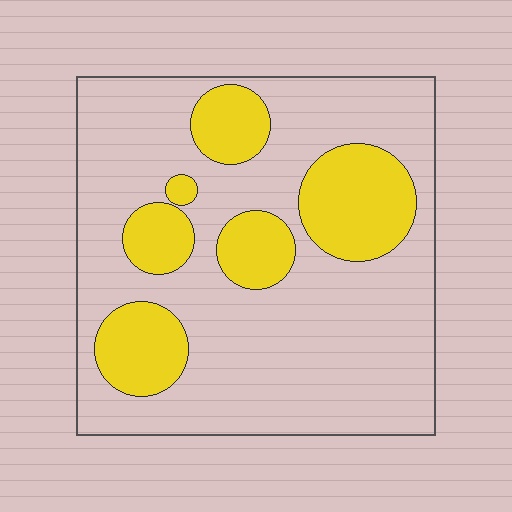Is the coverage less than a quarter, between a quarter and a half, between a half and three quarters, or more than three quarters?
Between a quarter and a half.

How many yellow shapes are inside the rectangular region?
6.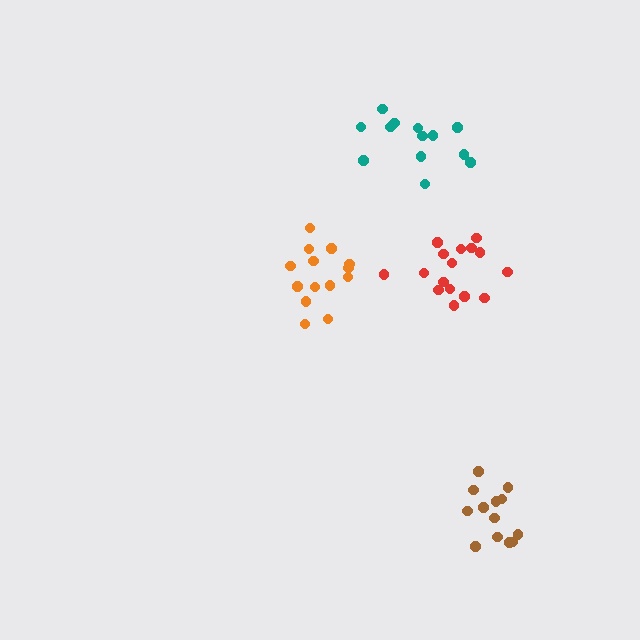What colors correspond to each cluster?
The clusters are colored: red, brown, teal, orange.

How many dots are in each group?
Group 1: 16 dots, Group 2: 13 dots, Group 3: 13 dots, Group 4: 14 dots (56 total).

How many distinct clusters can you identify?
There are 4 distinct clusters.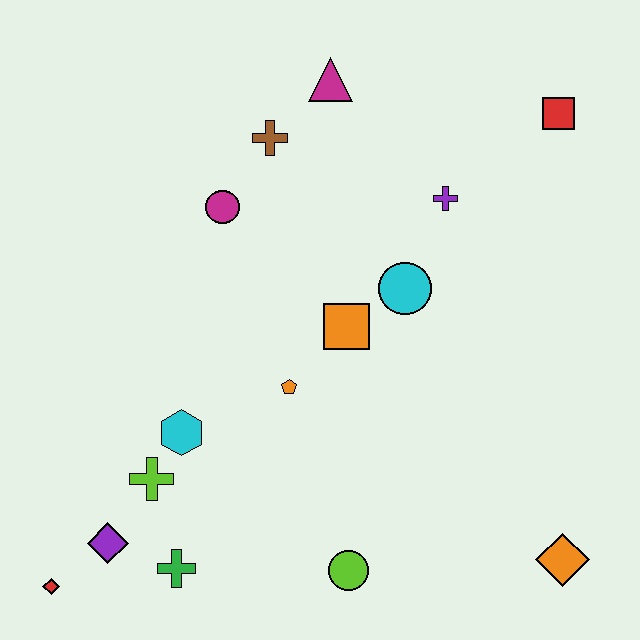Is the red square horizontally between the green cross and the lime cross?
No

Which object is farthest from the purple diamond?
The red square is farthest from the purple diamond.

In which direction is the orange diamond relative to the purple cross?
The orange diamond is below the purple cross.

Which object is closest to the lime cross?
The cyan hexagon is closest to the lime cross.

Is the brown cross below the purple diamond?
No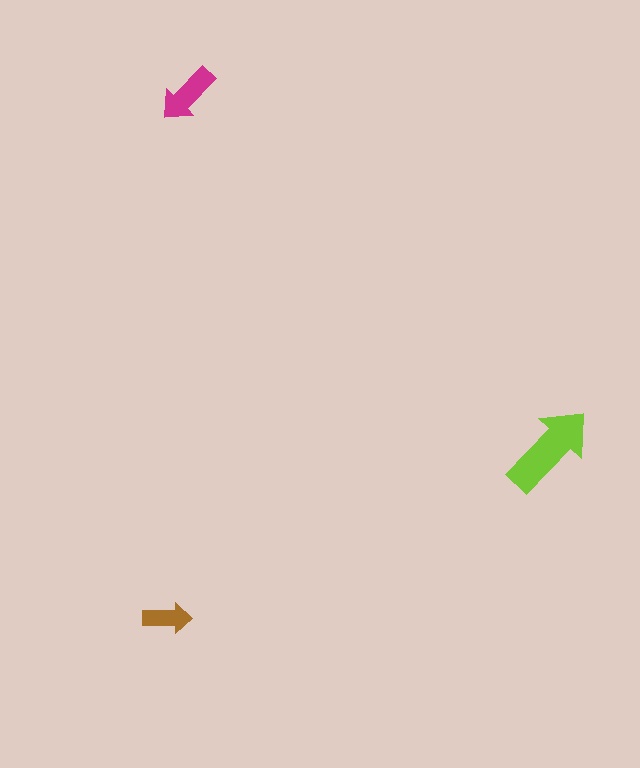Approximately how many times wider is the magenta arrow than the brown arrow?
About 1.5 times wider.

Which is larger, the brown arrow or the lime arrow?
The lime one.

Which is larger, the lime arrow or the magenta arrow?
The lime one.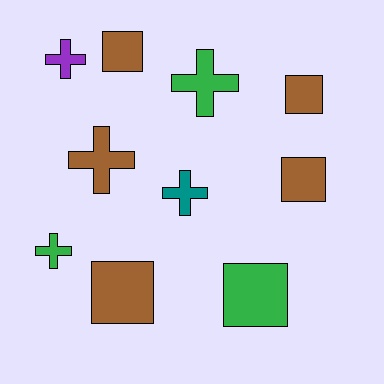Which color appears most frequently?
Brown, with 5 objects.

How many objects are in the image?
There are 10 objects.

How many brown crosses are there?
There is 1 brown cross.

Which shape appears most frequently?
Cross, with 5 objects.